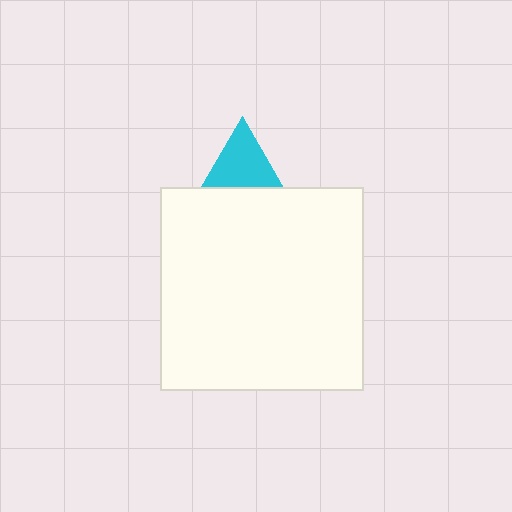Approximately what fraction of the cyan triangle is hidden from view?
Roughly 57% of the cyan triangle is hidden behind the white square.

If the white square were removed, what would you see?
You would see the complete cyan triangle.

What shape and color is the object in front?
The object in front is a white square.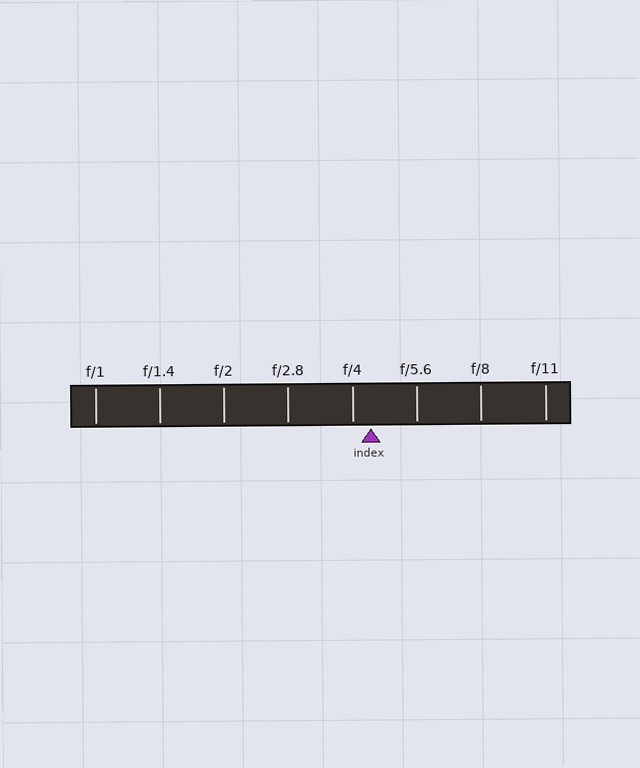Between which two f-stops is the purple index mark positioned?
The index mark is between f/4 and f/5.6.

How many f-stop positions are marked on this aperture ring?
There are 8 f-stop positions marked.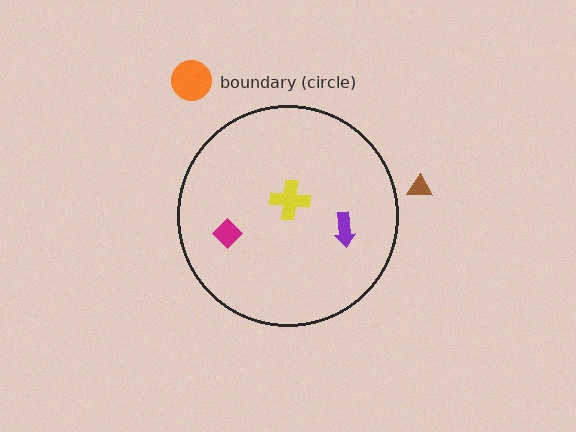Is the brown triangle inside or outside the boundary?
Outside.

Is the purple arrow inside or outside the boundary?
Inside.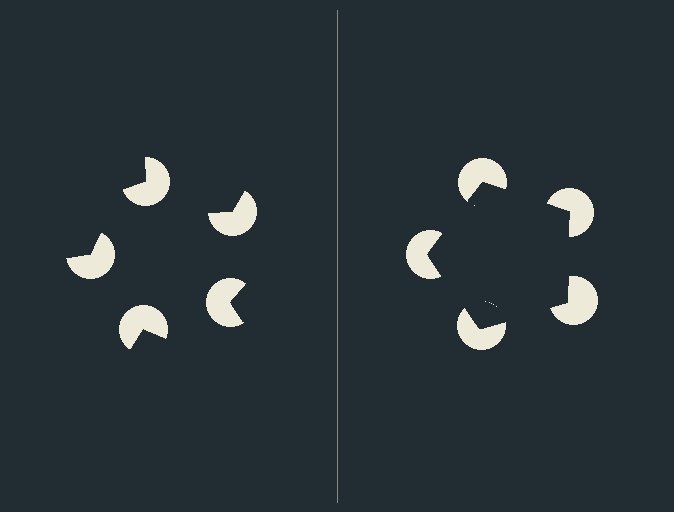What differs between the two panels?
The pac-man discs are positioned identically on both sides; only the wedge orientations differ. On the right they align to a pentagon; on the left they are misaligned.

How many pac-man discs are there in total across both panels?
10 — 5 on each side.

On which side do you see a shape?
An illusory pentagon appears on the right side. On the left side the wedge cuts are rotated, so no coherent shape forms.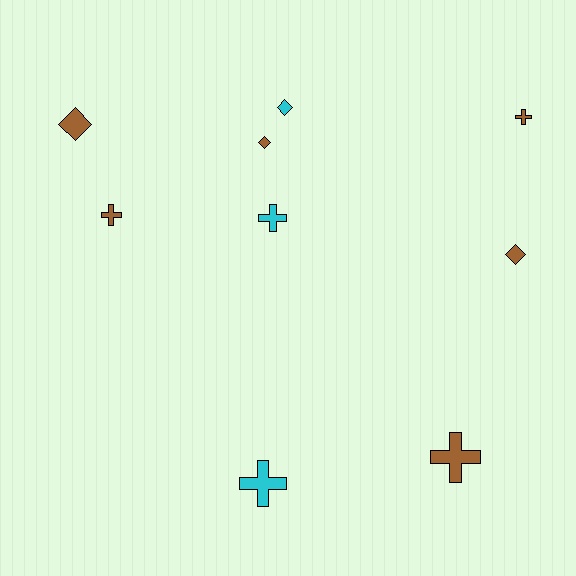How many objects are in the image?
There are 9 objects.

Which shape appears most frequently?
Cross, with 5 objects.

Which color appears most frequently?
Brown, with 6 objects.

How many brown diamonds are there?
There are 3 brown diamonds.